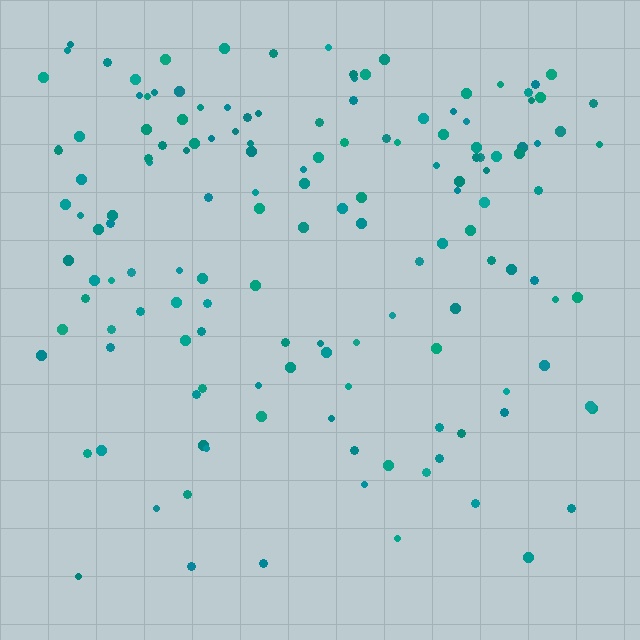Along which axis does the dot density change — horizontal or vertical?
Vertical.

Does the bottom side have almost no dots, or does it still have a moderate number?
Still a moderate number, just noticeably fewer than the top.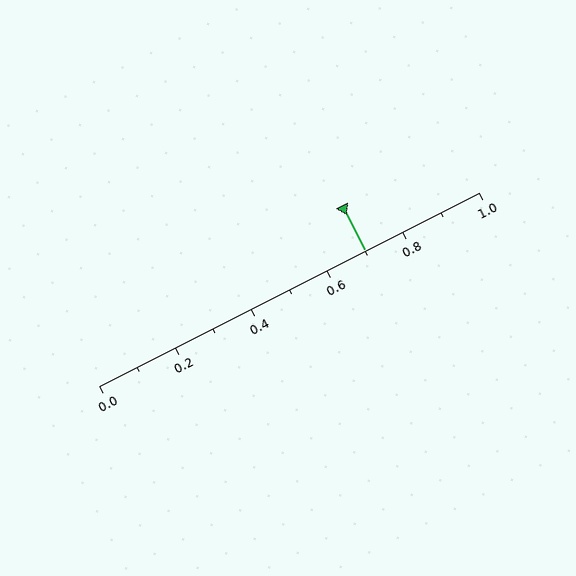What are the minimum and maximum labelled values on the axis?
The axis runs from 0.0 to 1.0.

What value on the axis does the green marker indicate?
The marker indicates approximately 0.7.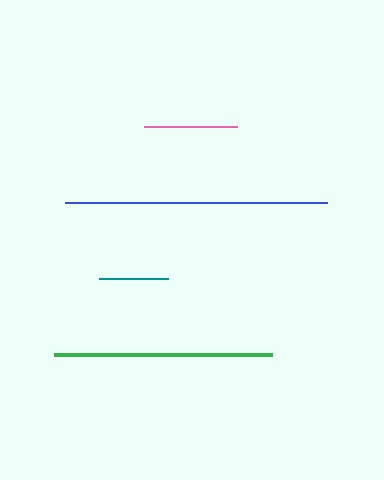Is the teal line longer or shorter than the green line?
The green line is longer than the teal line.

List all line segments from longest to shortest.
From longest to shortest: blue, green, pink, teal.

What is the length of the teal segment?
The teal segment is approximately 69 pixels long.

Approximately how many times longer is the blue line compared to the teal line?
The blue line is approximately 3.8 times the length of the teal line.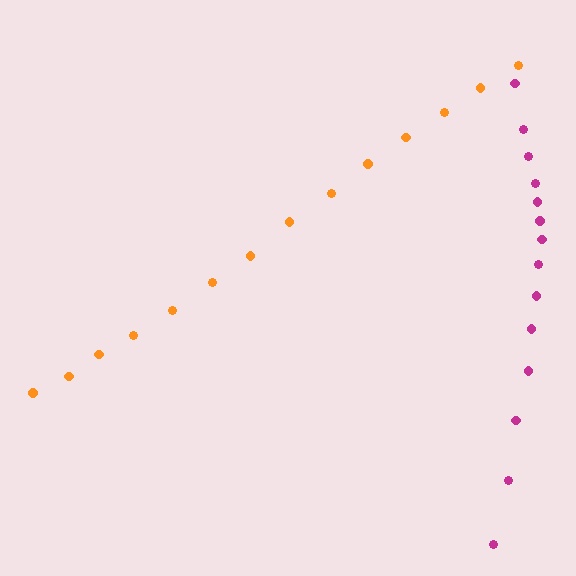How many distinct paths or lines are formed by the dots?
There are 2 distinct paths.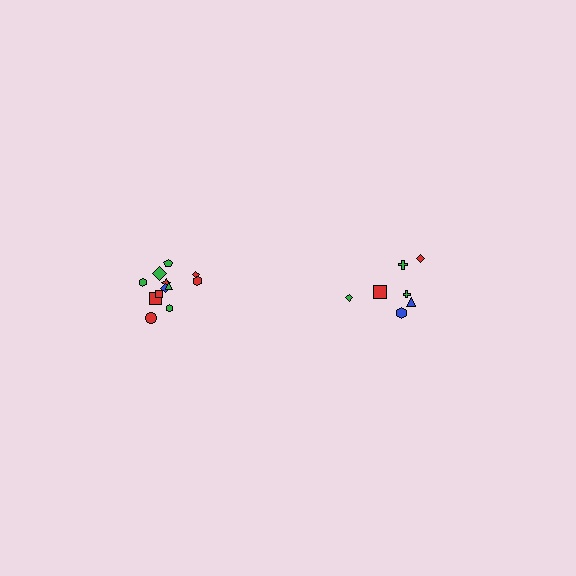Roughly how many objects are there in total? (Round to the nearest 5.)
Roughly 20 objects in total.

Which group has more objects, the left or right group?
The left group.